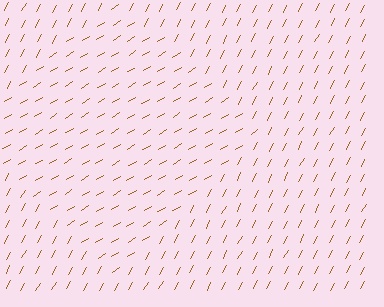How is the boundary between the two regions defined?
The boundary is defined purely by a change in line orientation (approximately 30 degrees difference). All lines are the same color and thickness.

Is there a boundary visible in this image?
Yes, there is a texture boundary formed by a change in line orientation.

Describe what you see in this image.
The image is filled with small brown line segments. A diamond region in the image has lines oriented differently from the surrounding lines, creating a visible texture boundary.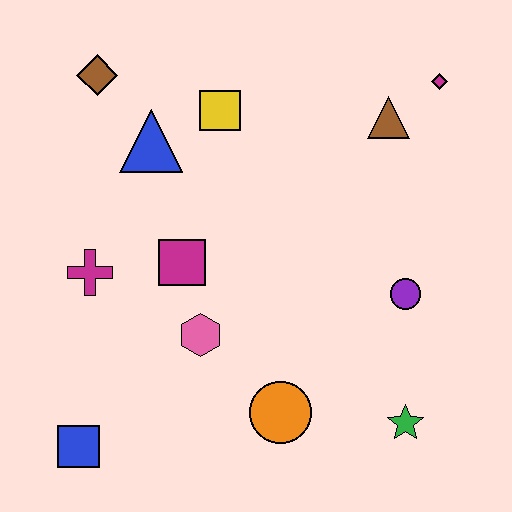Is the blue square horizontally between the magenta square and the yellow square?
No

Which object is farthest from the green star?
The brown diamond is farthest from the green star.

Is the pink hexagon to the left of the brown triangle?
Yes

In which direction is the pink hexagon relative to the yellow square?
The pink hexagon is below the yellow square.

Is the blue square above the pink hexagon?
No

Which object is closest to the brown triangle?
The magenta diamond is closest to the brown triangle.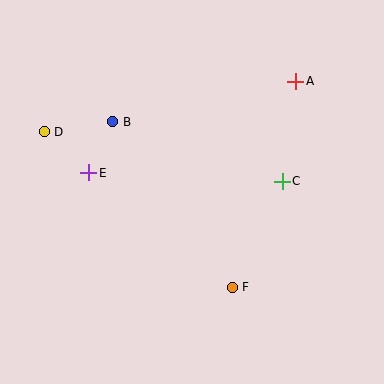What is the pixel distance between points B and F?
The distance between B and F is 204 pixels.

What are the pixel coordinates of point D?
Point D is at (45, 132).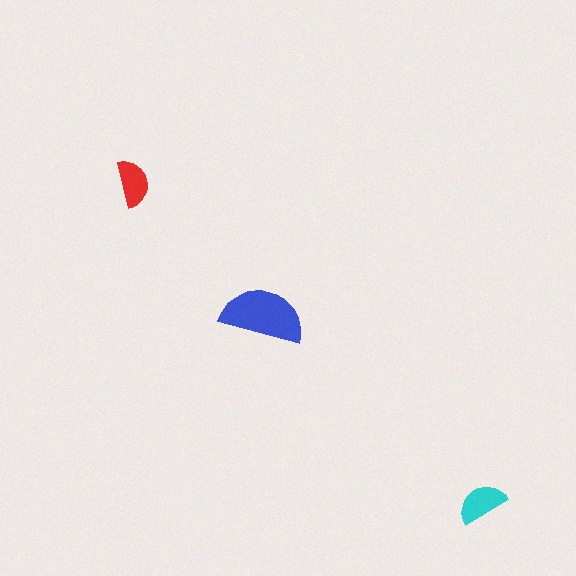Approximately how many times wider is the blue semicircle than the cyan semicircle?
About 1.5 times wider.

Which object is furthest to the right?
The cyan semicircle is rightmost.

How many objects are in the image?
There are 3 objects in the image.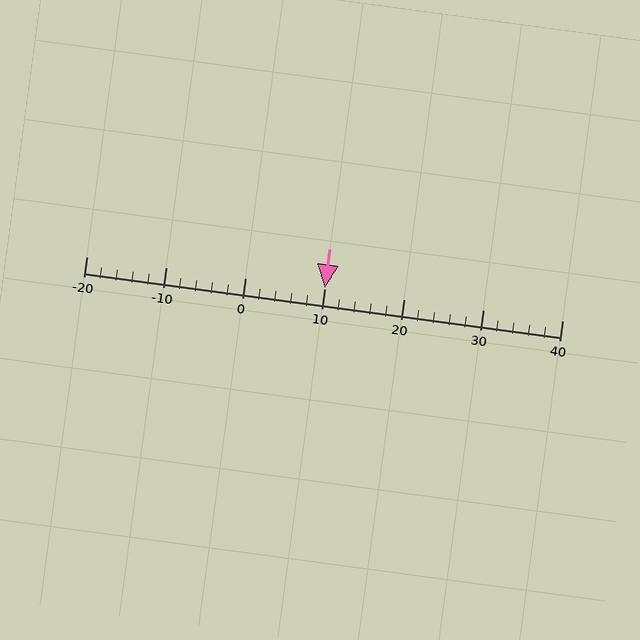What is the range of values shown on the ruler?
The ruler shows values from -20 to 40.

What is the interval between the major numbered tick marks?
The major tick marks are spaced 10 units apart.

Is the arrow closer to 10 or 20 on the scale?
The arrow is closer to 10.